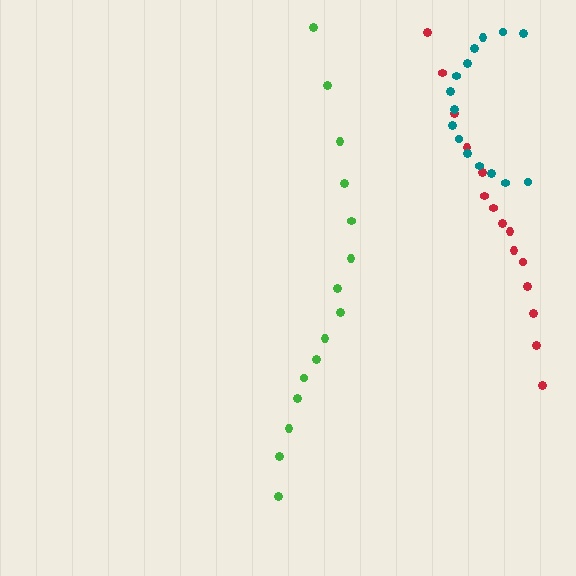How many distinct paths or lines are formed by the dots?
There are 3 distinct paths.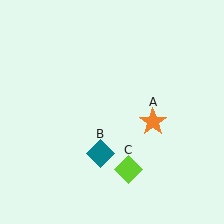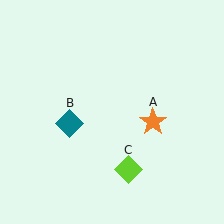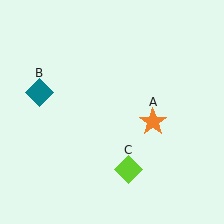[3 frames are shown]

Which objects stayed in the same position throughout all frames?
Orange star (object A) and lime diamond (object C) remained stationary.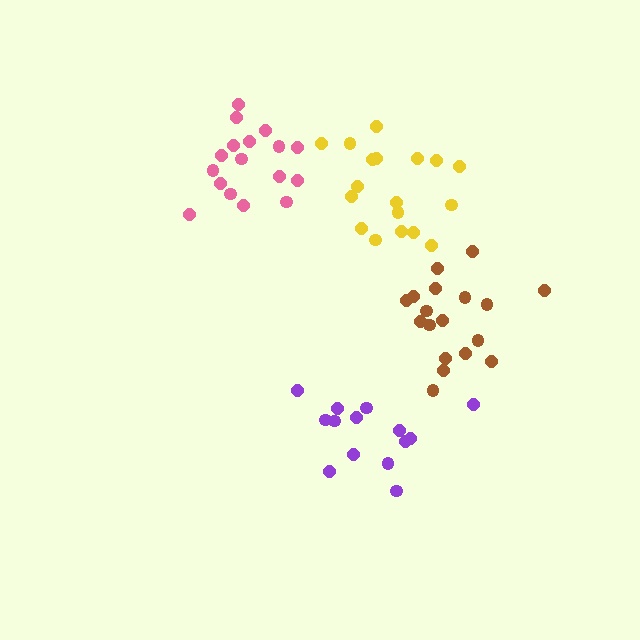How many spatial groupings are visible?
There are 4 spatial groupings.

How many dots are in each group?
Group 1: 14 dots, Group 2: 18 dots, Group 3: 17 dots, Group 4: 18 dots (67 total).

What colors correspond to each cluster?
The clusters are colored: purple, yellow, pink, brown.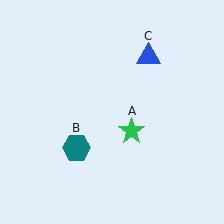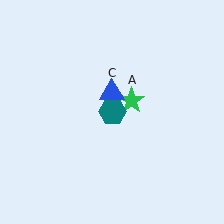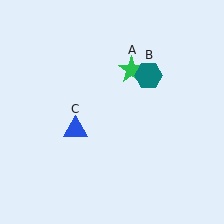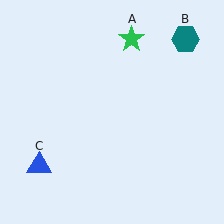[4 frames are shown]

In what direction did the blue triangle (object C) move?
The blue triangle (object C) moved down and to the left.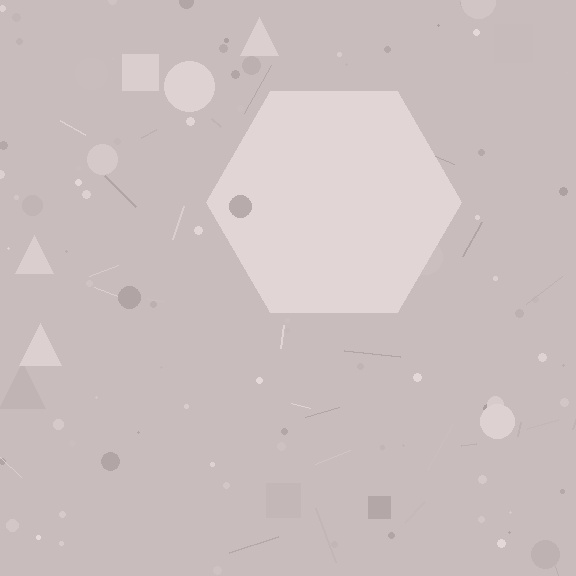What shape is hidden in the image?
A hexagon is hidden in the image.